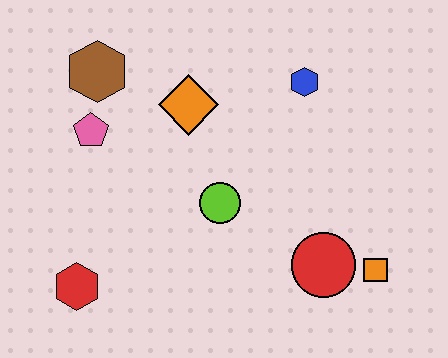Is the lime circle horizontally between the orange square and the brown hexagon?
Yes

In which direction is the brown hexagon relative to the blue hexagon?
The brown hexagon is to the left of the blue hexagon.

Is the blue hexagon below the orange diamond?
No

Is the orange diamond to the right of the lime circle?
No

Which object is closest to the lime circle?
The orange diamond is closest to the lime circle.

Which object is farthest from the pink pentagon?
The orange square is farthest from the pink pentagon.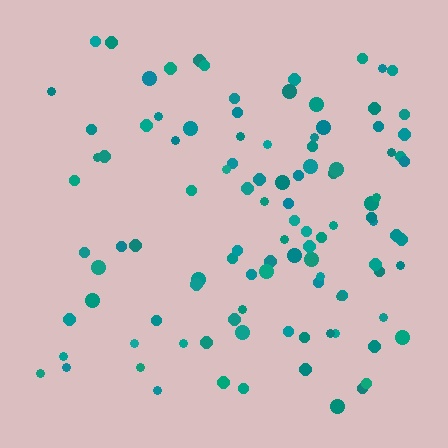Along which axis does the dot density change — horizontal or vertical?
Horizontal.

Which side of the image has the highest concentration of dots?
The right.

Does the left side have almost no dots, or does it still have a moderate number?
Still a moderate number, just noticeably fewer than the right.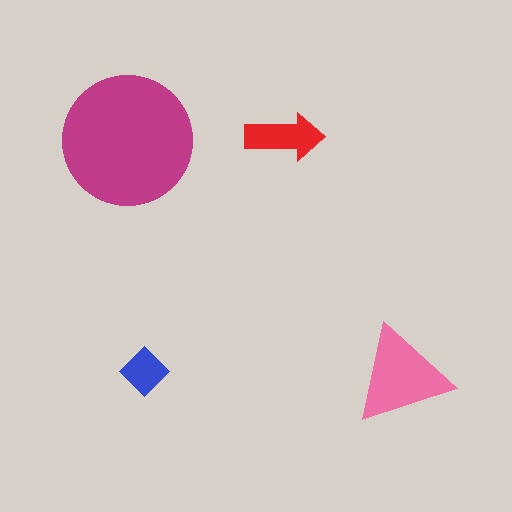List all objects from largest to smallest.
The magenta circle, the pink triangle, the red arrow, the blue diamond.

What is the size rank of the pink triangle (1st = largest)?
2nd.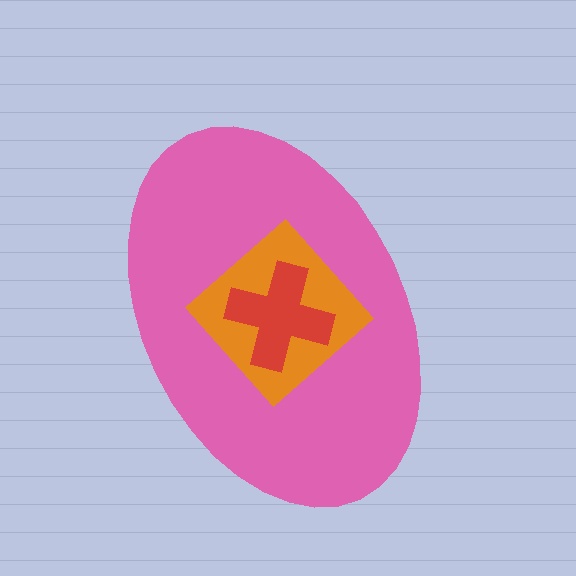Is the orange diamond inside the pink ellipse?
Yes.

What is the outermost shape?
The pink ellipse.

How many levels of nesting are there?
3.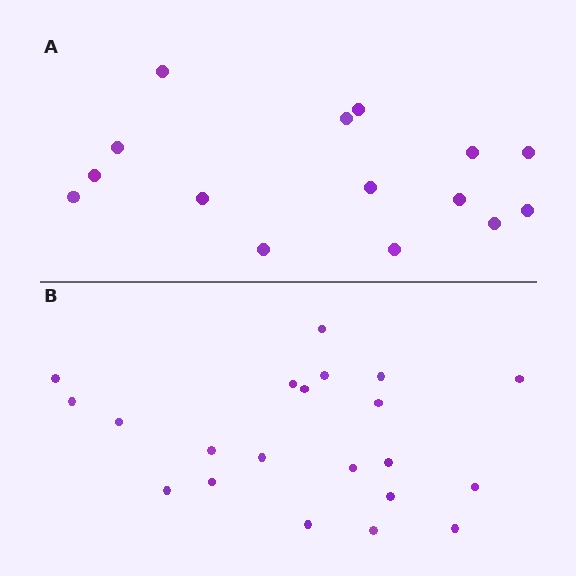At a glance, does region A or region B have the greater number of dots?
Region B (the bottom region) has more dots.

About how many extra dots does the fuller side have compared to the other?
Region B has about 6 more dots than region A.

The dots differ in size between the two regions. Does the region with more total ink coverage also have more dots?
No. Region A has more total ink coverage because its dots are larger, but region B actually contains more individual dots. Total area can be misleading — the number of items is what matters here.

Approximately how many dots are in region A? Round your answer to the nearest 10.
About 20 dots. (The exact count is 15, which rounds to 20.)